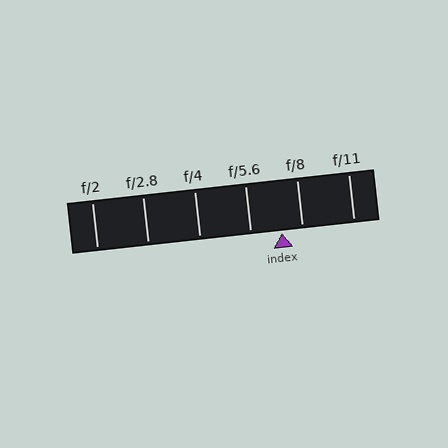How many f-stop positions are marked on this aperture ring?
There are 6 f-stop positions marked.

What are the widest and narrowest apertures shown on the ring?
The widest aperture shown is f/2 and the narrowest is f/11.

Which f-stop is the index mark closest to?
The index mark is closest to f/8.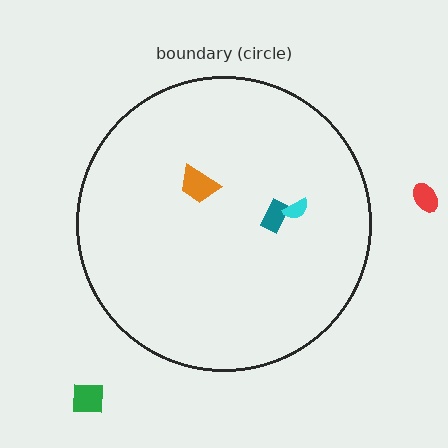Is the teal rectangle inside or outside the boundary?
Inside.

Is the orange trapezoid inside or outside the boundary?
Inside.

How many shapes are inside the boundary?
3 inside, 2 outside.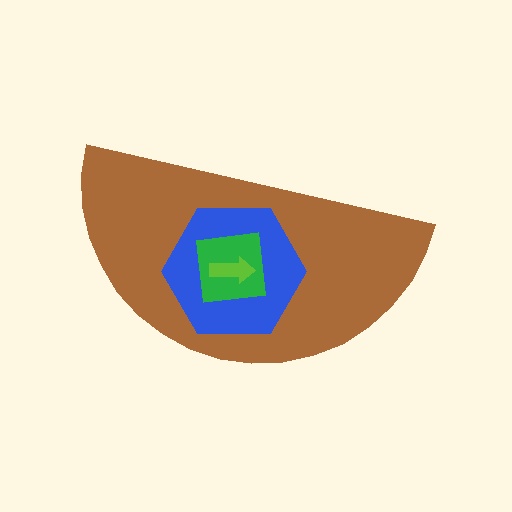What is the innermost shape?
The lime arrow.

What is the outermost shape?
The brown semicircle.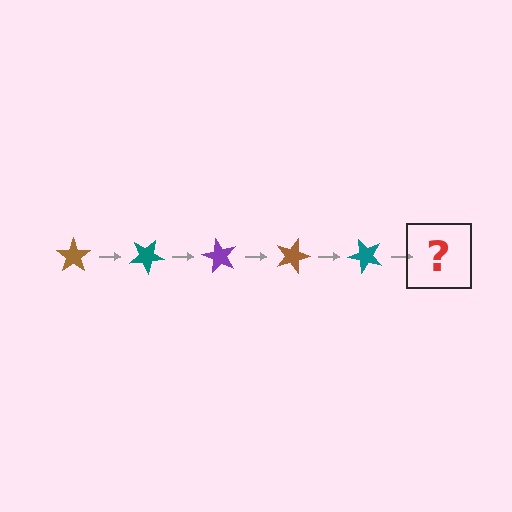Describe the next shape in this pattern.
It should be a purple star, rotated 150 degrees from the start.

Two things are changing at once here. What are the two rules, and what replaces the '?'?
The two rules are that it rotates 30 degrees each step and the color cycles through brown, teal, and purple. The '?' should be a purple star, rotated 150 degrees from the start.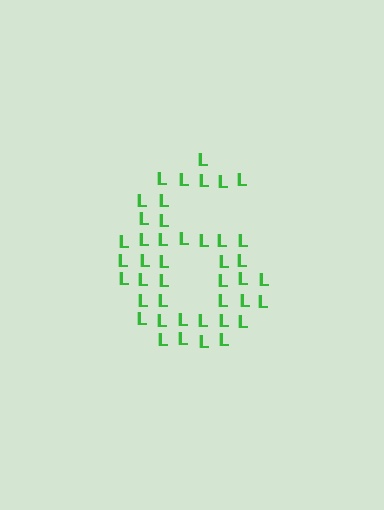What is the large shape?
The large shape is the digit 6.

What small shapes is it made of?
It is made of small letter L's.